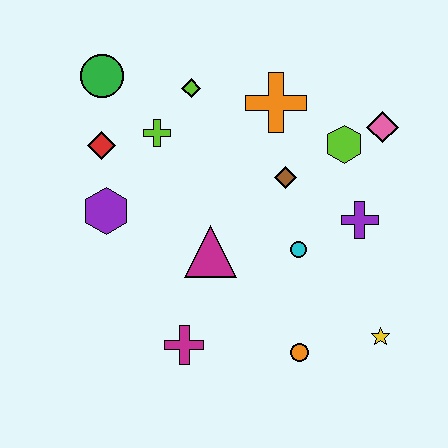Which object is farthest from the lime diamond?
The yellow star is farthest from the lime diamond.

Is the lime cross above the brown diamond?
Yes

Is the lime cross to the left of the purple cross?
Yes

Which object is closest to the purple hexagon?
The red diamond is closest to the purple hexagon.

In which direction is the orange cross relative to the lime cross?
The orange cross is to the right of the lime cross.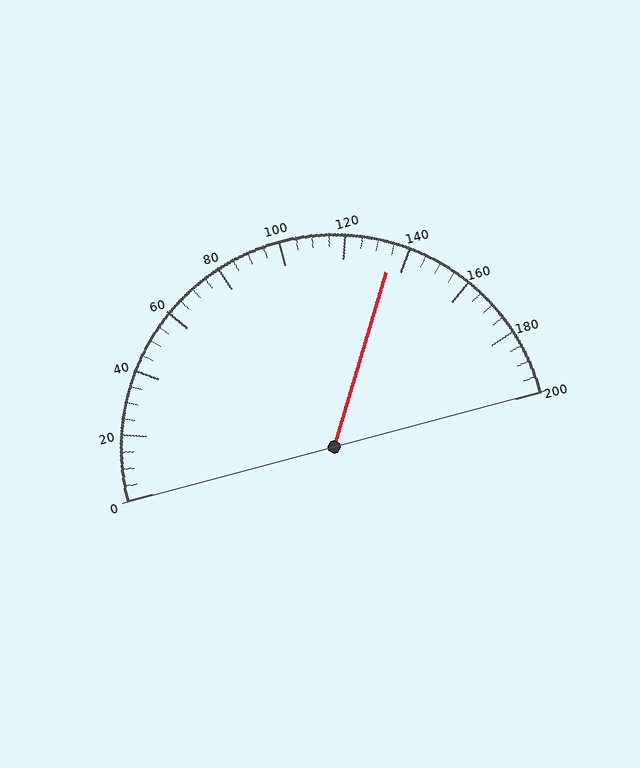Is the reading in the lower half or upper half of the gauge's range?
The reading is in the upper half of the range (0 to 200).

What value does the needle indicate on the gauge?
The needle indicates approximately 135.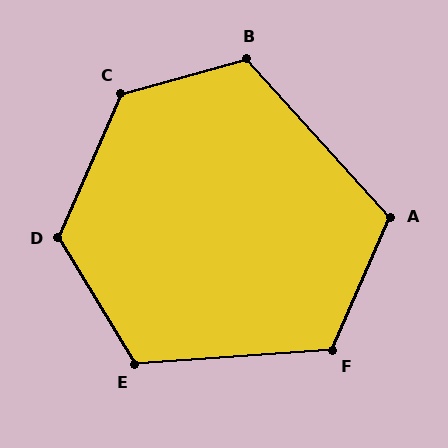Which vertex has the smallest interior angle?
A, at approximately 114 degrees.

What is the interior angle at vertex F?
Approximately 118 degrees (obtuse).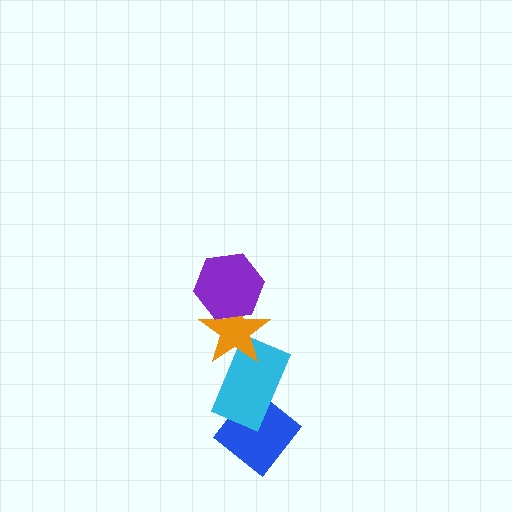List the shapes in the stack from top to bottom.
From top to bottom: the purple hexagon, the orange star, the cyan rectangle, the blue diamond.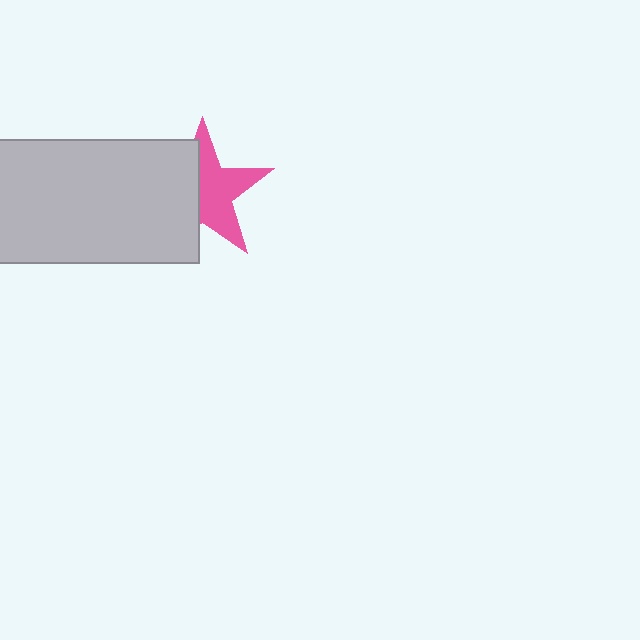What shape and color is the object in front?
The object in front is a light gray rectangle.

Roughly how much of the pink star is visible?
About half of it is visible (roughly 55%).